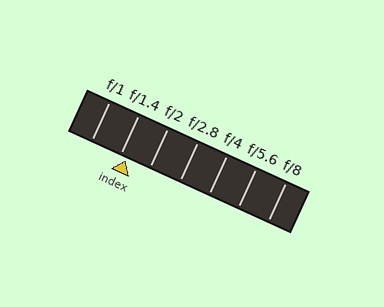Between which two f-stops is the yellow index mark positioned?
The index mark is between f/1.4 and f/2.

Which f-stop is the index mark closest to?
The index mark is closest to f/1.4.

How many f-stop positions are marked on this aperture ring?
There are 7 f-stop positions marked.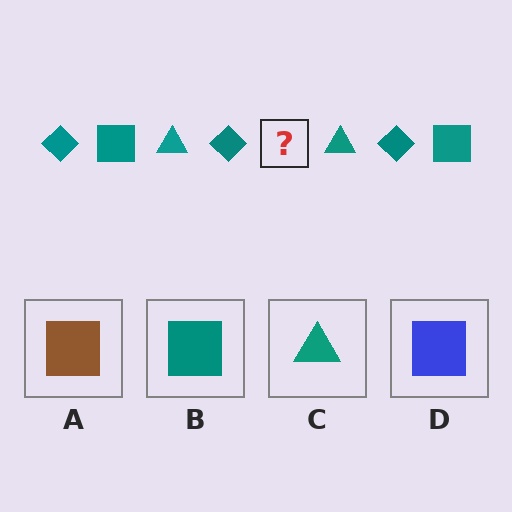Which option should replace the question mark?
Option B.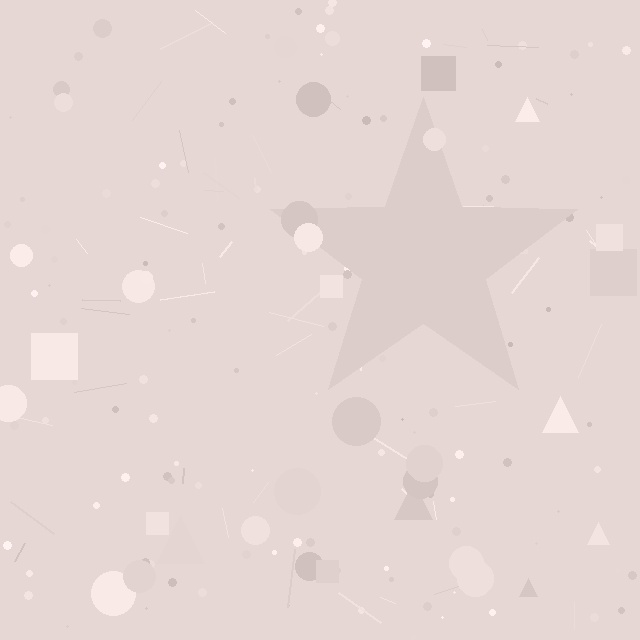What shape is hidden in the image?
A star is hidden in the image.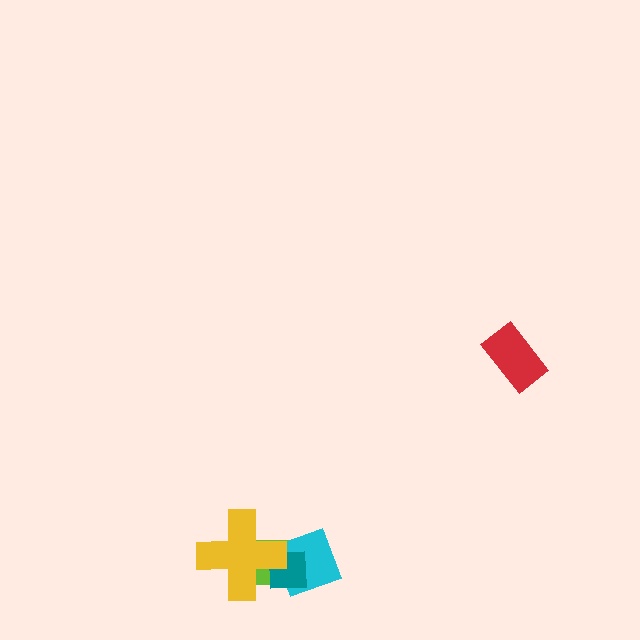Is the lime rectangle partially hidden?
Yes, it is partially covered by another shape.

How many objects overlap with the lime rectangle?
3 objects overlap with the lime rectangle.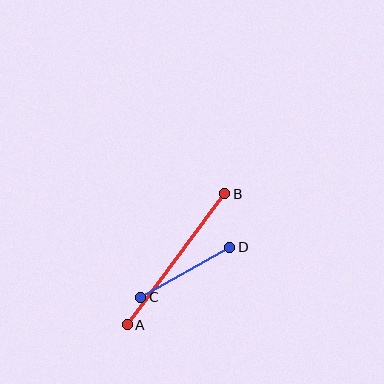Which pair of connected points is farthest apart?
Points A and B are farthest apart.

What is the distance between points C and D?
The distance is approximately 102 pixels.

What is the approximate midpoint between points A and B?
The midpoint is at approximately (176, 259) pixels.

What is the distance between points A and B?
The distance is approximately 163 pixels.